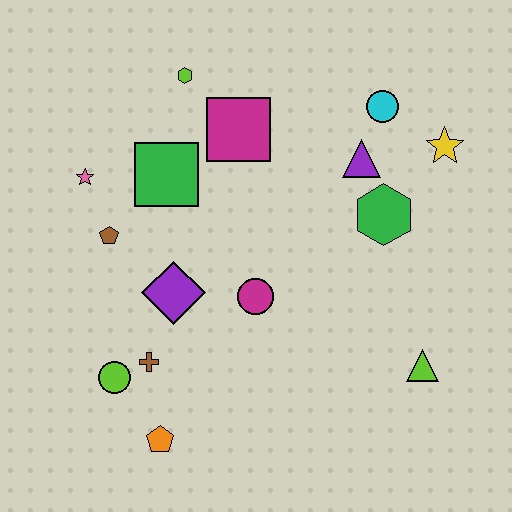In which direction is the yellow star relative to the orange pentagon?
The yellow star is above the orange pentagon.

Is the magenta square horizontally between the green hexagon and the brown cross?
Yes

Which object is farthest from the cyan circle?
The orange pentagon is farthest from the cyan circle.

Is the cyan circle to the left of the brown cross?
No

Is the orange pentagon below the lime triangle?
Yes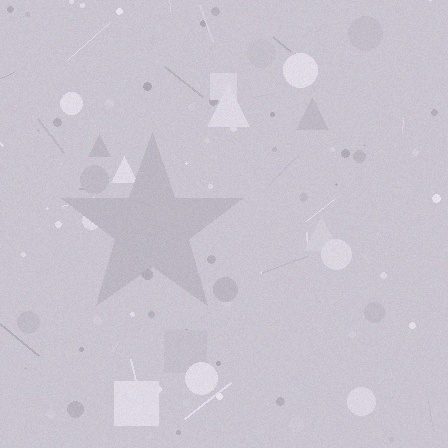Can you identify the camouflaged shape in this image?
The camouflaged shape is a star.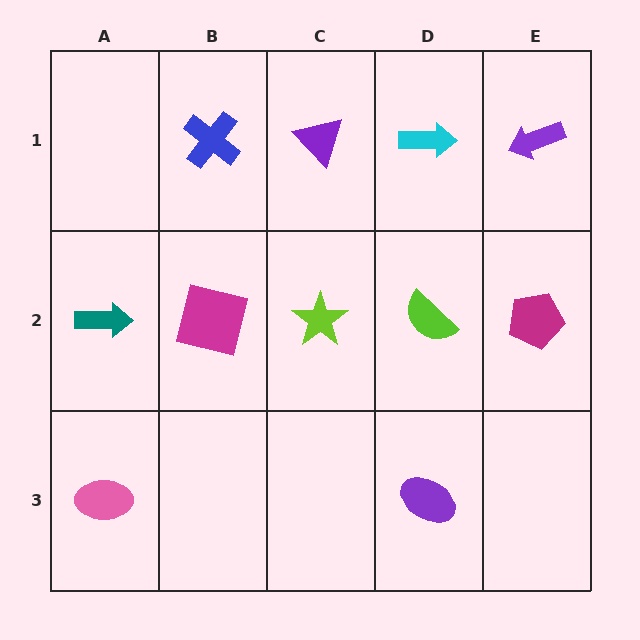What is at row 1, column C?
A purple triangle.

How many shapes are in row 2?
5 shapes.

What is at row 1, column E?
A purple arrow.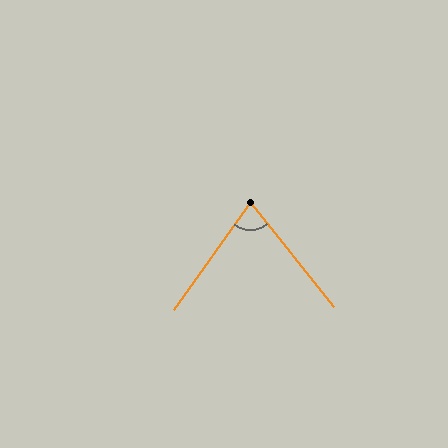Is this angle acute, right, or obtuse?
It is acute.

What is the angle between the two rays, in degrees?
Approximately 75 degrees.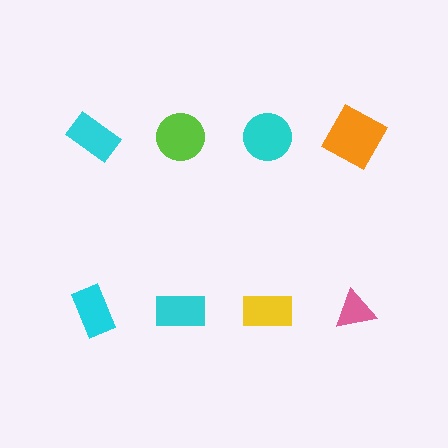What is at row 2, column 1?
A cyan rectangle.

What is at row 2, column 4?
A pink triangle.